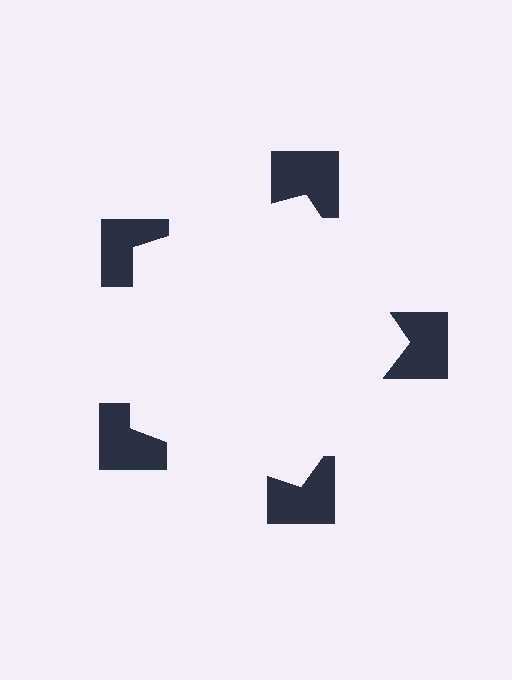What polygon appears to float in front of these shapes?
An illusory pentagon — its edges are inferred from the aligned wedge cuts in the notched squares, not physically drawn.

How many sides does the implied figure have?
5 sides.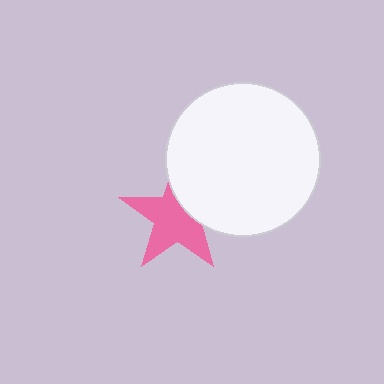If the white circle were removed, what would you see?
You would see the complete pink star.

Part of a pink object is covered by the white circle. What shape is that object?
It is a star.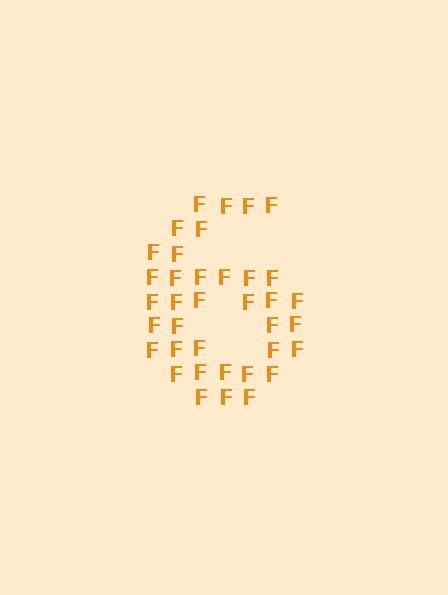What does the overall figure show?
The overall figure shows the digit 6.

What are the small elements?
The small elements are letter F's.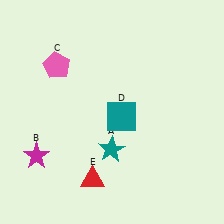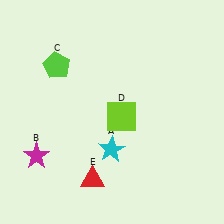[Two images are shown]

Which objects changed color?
A changed from teal to cyan. C changed from pink to lime. D changed from teal to lime.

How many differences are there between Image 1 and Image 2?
There are 3 differences between the two images.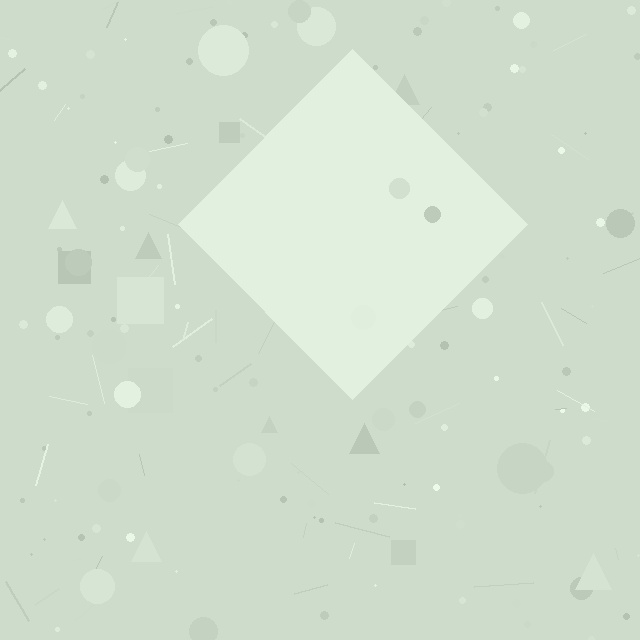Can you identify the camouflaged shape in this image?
The camouflaged shape is a diamond.